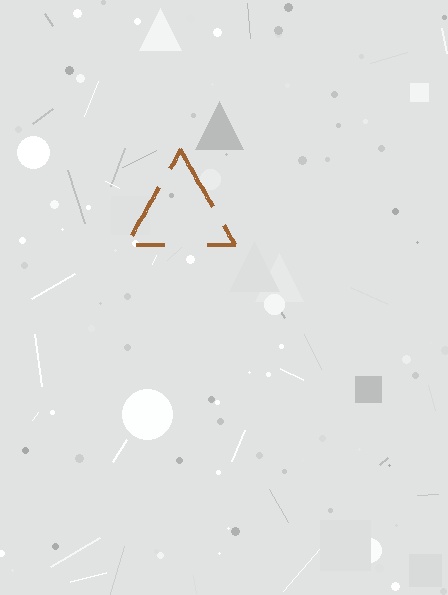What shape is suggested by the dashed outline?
The dashed outline suggests a triangle.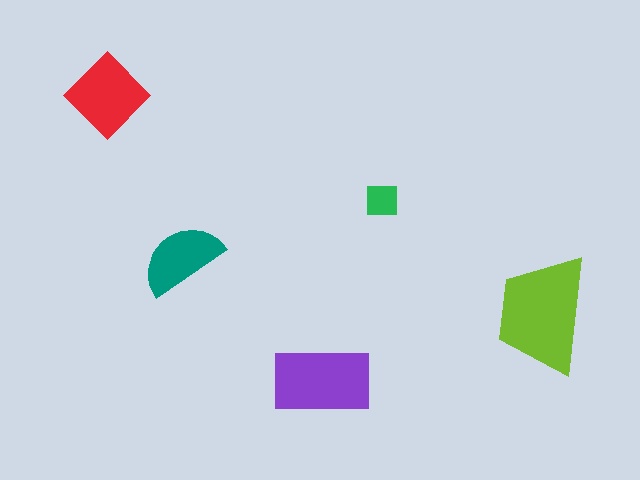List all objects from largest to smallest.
The lime trapezoid, the purple rectangle, the red diamond, the teal semicircle, the green square.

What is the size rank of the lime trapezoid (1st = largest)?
1st.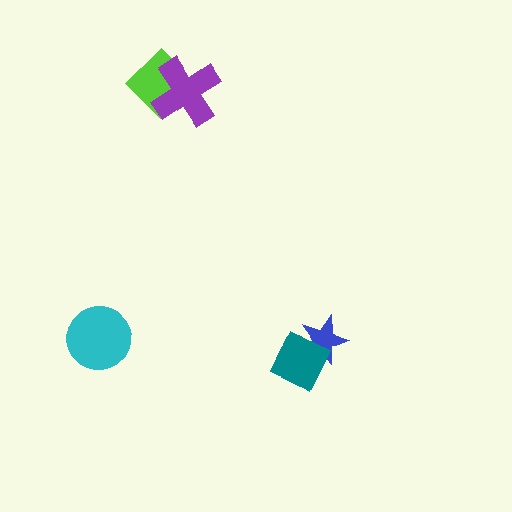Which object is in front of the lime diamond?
The purple cross is in front of the lime diamond.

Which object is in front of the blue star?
The teal diamond is in front of the blue star.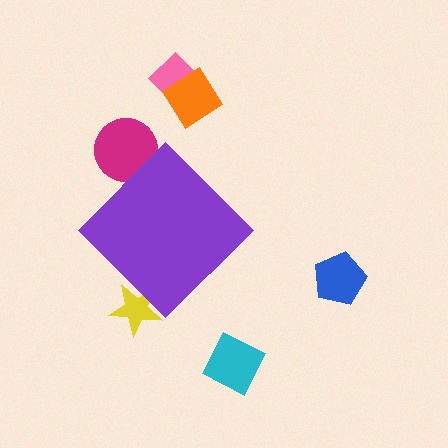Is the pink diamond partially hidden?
No, the pink diamond is fully visible.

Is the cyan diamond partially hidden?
No, the cyan diamond is fully visible.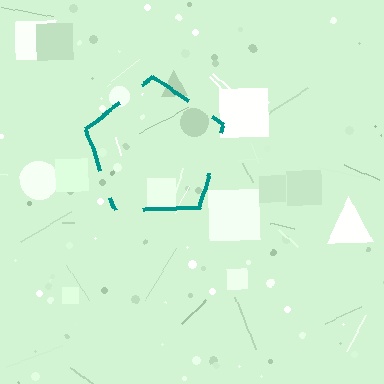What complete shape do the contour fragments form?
The contour fragments form a pentagon.